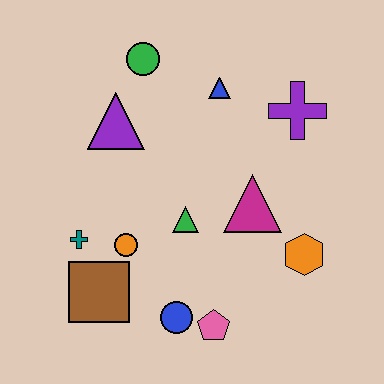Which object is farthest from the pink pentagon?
The green circle is farthest from the pink pentagon.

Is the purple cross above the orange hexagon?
Yes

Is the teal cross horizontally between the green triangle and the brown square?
No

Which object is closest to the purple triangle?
The green circle is closest to the purple triangle.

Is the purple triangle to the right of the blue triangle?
No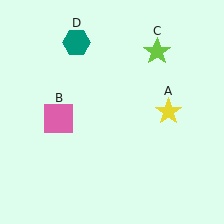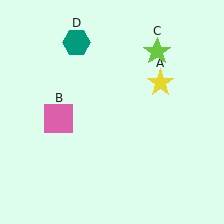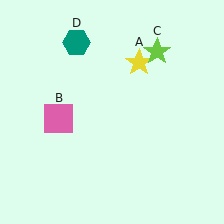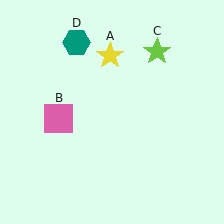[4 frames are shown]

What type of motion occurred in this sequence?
The yellow star (object A) rotated counterclockwise around the center of the scene.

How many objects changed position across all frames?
1 object changed position: yellow star (object A).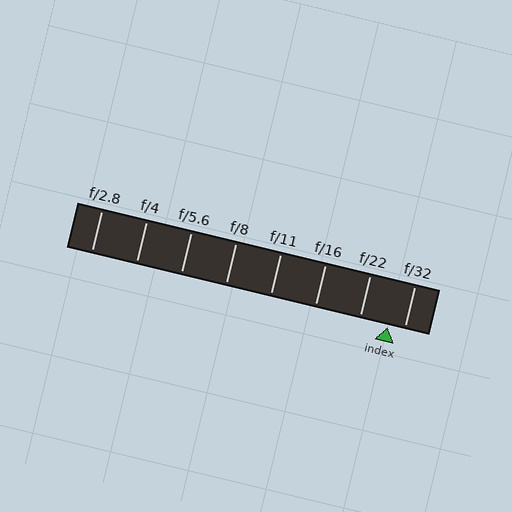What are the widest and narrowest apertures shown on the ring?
The widest aperture shown is f/2.8 and the narrowest is f/32.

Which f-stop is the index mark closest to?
The index mark is closest to f/32.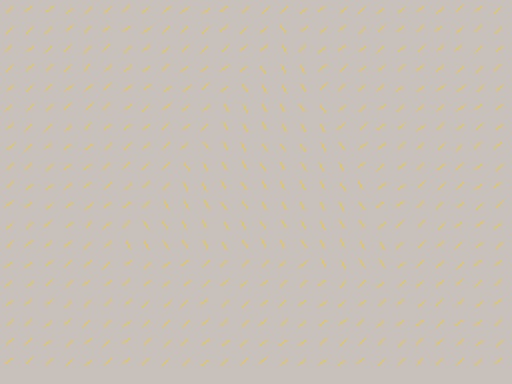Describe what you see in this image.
The image is filled with small yellow line segments. A triangle region in the image has lines oriented differently from the surrounding lines, creating a visible texture boundary.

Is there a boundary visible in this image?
Yes, there is a texture boundary formed by a change in line orientation.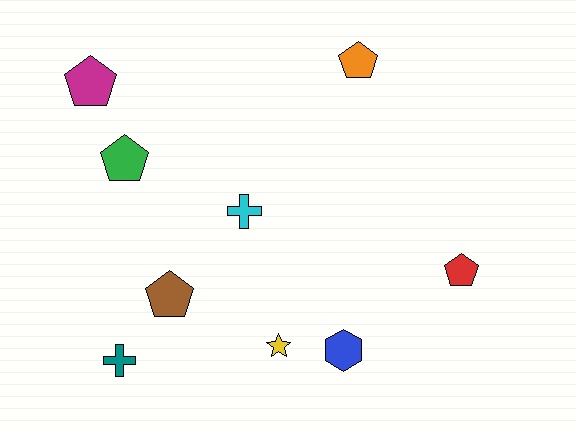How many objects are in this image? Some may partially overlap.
There are 9 objects.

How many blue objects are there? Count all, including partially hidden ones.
There is 1 blue object.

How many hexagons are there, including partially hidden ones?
There is 1 hexagon.